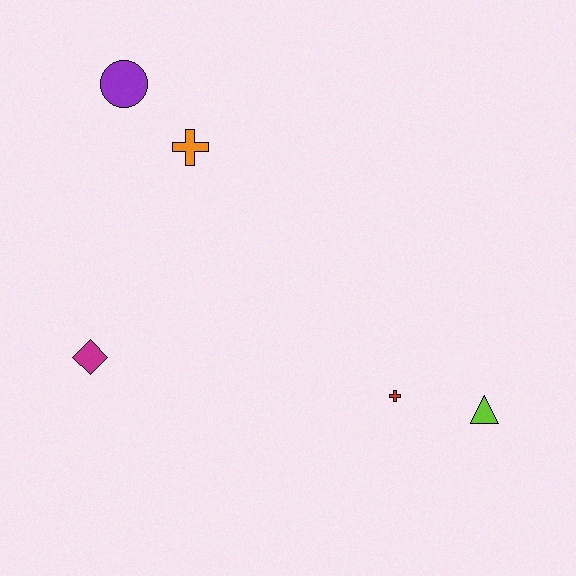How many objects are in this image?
There are 5 objects.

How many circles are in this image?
There is 1 circle.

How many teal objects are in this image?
There are no teal objects.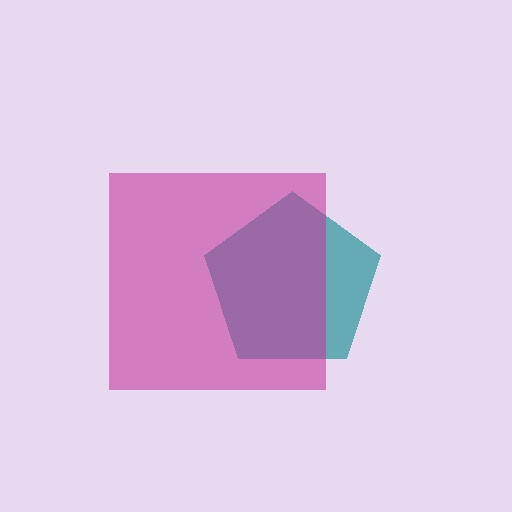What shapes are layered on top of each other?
The layered shapes are: a teal pentagon, a magenta square.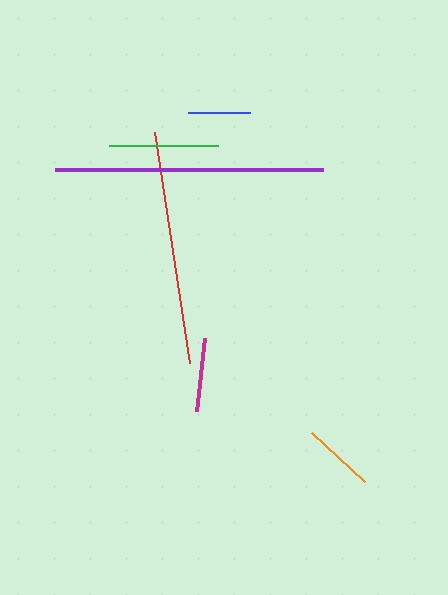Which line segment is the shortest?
The blue line is the shortest at approximately 62 pixels.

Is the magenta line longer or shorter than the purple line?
The purple line is longer than the magenta line.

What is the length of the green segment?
The green segment is approximately 109 pixels long.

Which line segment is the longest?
The purple line is the longest at approximately 268 pixels.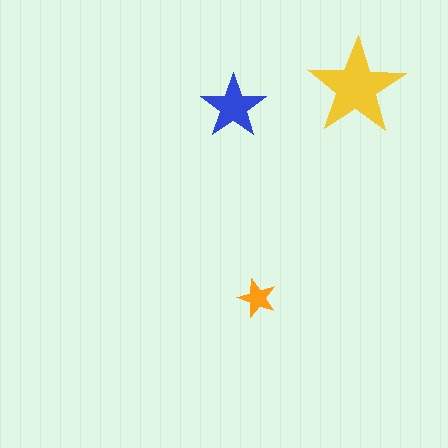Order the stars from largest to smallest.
the yellow one, the blue one, the orange one.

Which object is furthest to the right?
The yellow star is rightmost.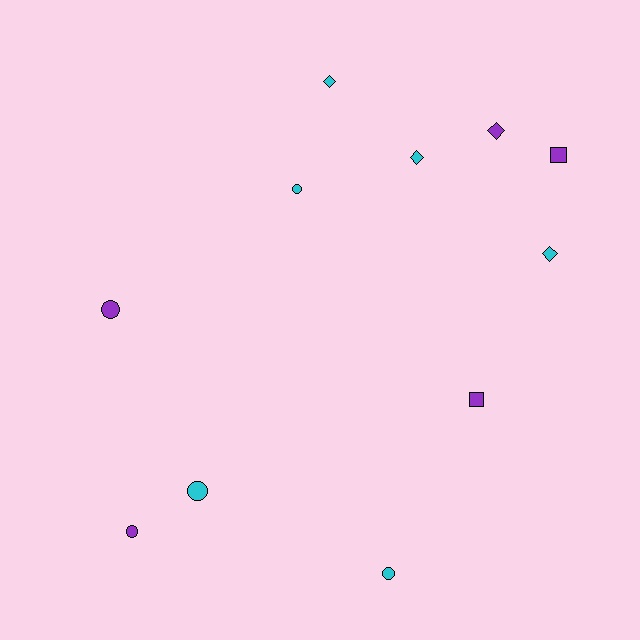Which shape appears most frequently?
Circle, with 5 objects.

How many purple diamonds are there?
There is 1 purple diamond.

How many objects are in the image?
There are 11 objects.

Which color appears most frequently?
Cyan, with 6 objects.